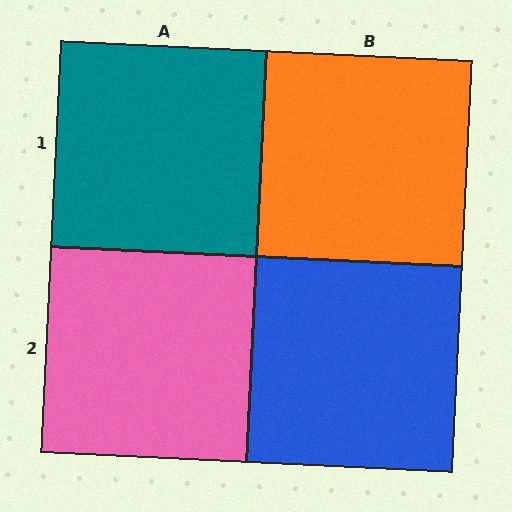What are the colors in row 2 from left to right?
Pink, blue.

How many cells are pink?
1 cell is pink.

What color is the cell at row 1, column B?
Orange.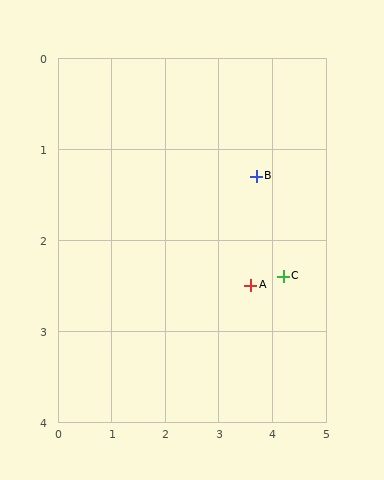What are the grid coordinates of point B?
Point B is at approximately (3.7, 1.3).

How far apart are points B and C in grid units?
Points B and C are about 1.2 grid units apart.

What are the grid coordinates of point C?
Point C is at approximately (4.2, 2.4).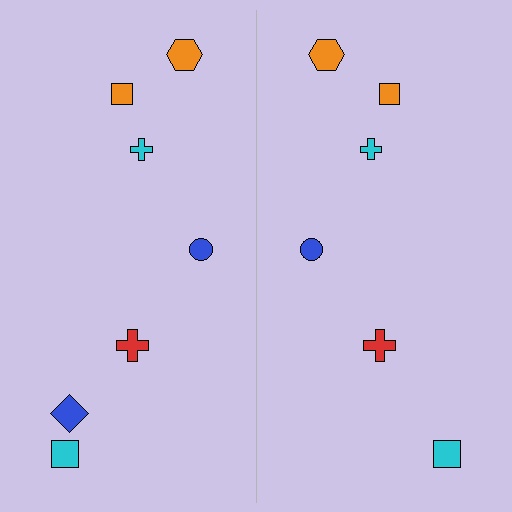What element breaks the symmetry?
A blue diamond is missing from the right side.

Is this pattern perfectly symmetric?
No, the pattern is not perfectly symmetric. A blue diamond is missing from the right side.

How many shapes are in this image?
There are 13 shapes in this image.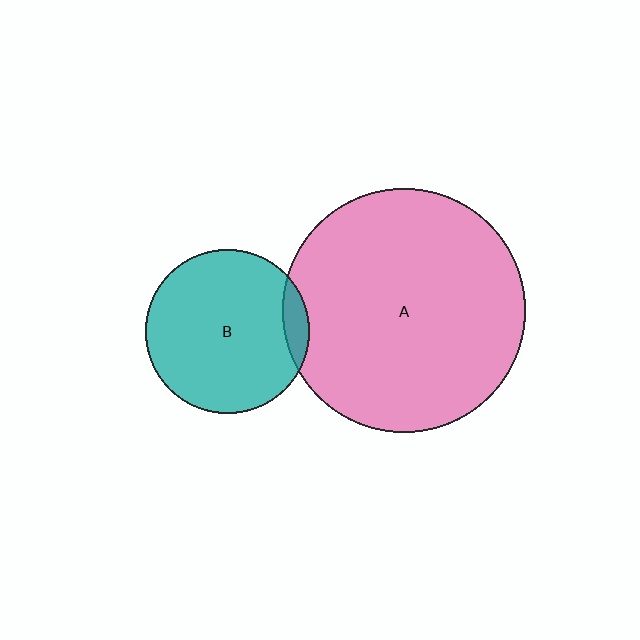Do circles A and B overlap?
Yes.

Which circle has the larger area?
Circle A (pink).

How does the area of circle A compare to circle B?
Approximately 2.2 times.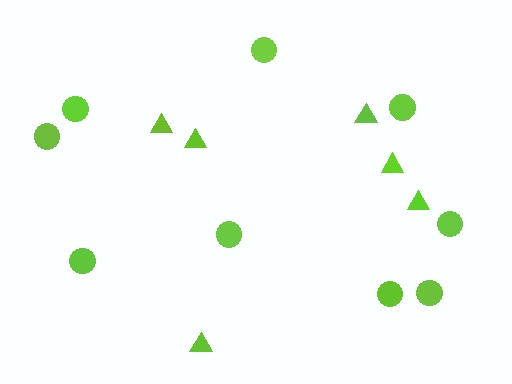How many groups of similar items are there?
There are 2 groups: one group of circles (9) and one group of triangles (6).